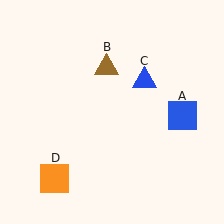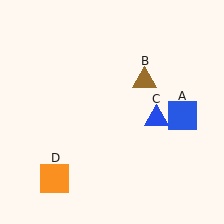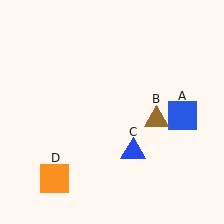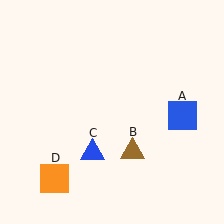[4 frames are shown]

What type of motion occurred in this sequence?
The brown triangle (object B), blue triangle (object C) rotated clockwise around the center of the scene.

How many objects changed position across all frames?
2 objects changed position: brown triangle (object B), blue triangle (object C).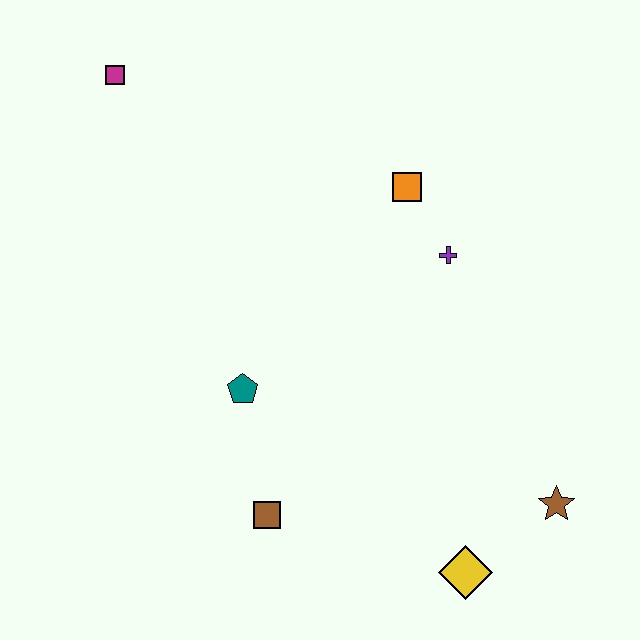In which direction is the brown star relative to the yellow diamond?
The brown star is to the right of the yellow diamond.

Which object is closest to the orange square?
The purple cross is closest to the orange square.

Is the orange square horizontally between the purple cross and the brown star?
No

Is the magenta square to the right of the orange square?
No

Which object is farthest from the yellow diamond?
The magenta square is farthest from the yellow diamond.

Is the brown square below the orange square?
Yes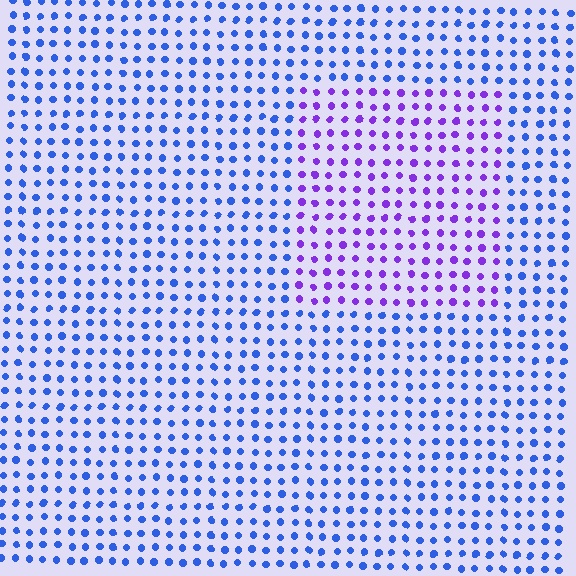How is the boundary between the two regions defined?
The boundary is defined purely by a slight shift in hue (about 46 degrees). Spacing, size, and orientation are identical on both sides.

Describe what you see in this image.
The image is filled with small blue elements in a uniform arrangement. A rectangle-shaped region is visible where the elements are tinted to a slightly different hue, forming a subtle color boundary.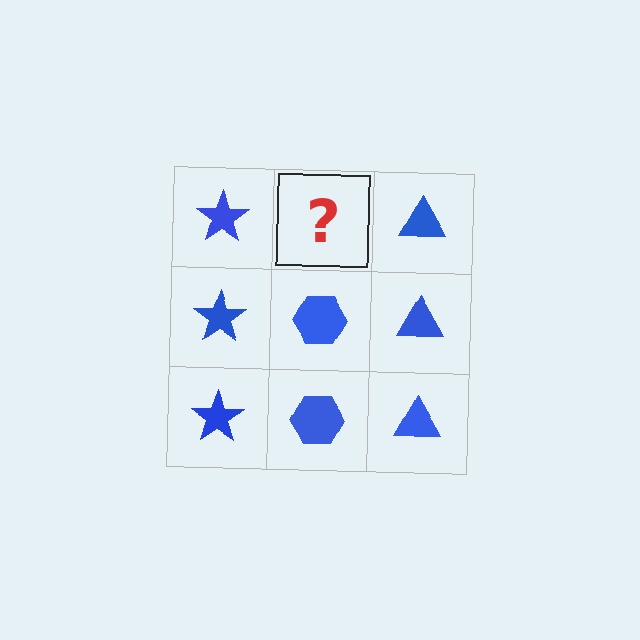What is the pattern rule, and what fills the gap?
The rule is that each column has a consistent shape. The gap should be filled with a blue hexagon.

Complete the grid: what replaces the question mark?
The question mark should be replaced with a blue hexagon.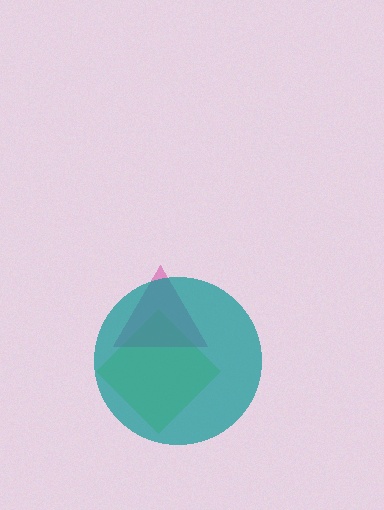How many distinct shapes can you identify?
There are 3 distinct shapes: a lime diamond, a magenta triangle, a teal circle.